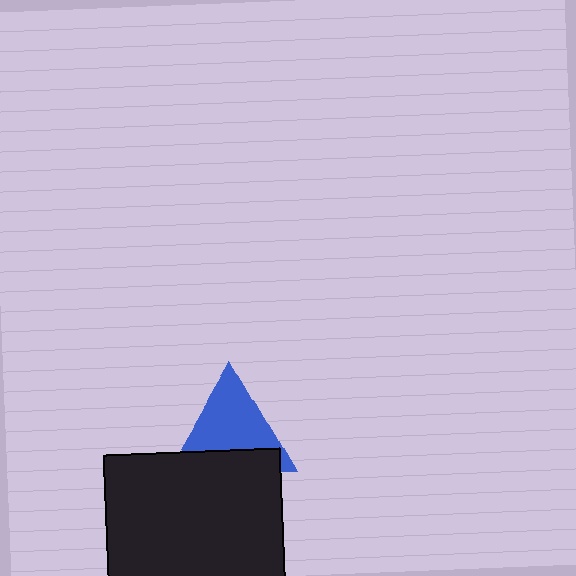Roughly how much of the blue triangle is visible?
Most of it is visible (roughly 65%).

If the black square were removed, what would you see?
You would see the complete blue triangle.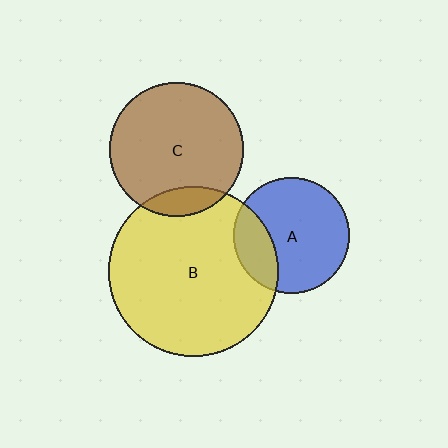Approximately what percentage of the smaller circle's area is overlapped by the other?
Approximately 25%.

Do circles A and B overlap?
Yes.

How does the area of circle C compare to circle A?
Approximately 1.3 times.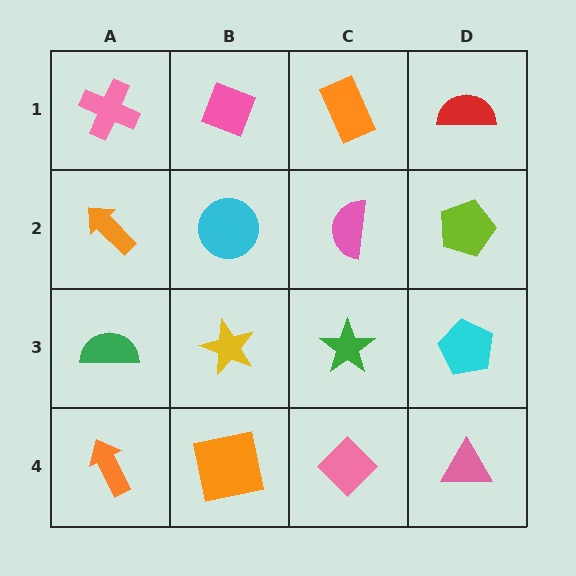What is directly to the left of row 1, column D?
An orange rectangle.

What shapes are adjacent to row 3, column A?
An orange arrow (row 2, column A), an orange arrow (row 4, column A), a yellow star (row 3, column B).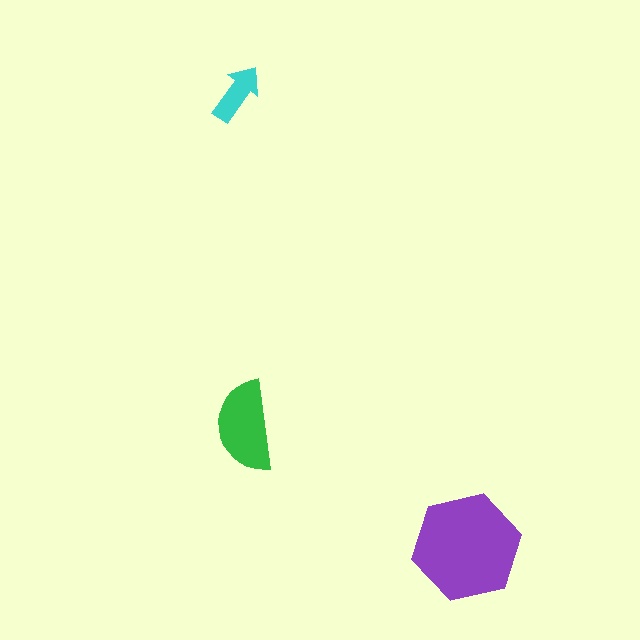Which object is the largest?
The purple hexagon.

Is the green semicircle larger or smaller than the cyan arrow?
Larger.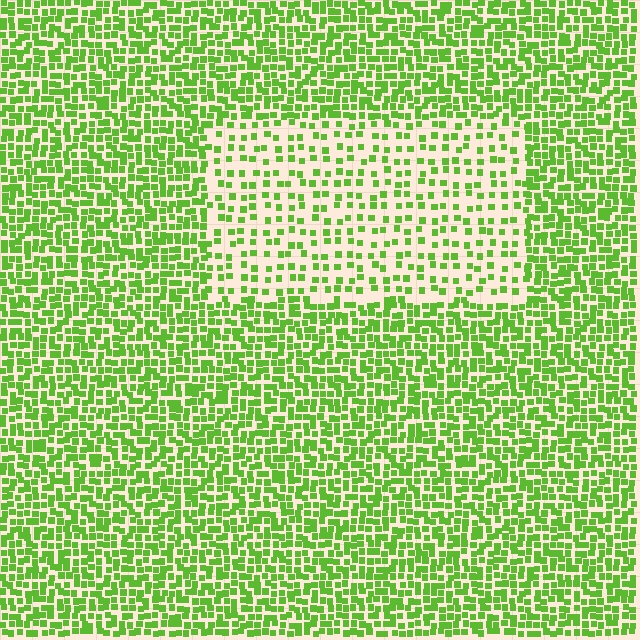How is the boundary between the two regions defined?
The boundary is defined by a change in element density (approximately 2.2x ratio). All elements are the same color, size, and shape.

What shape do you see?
I see a rectangle.